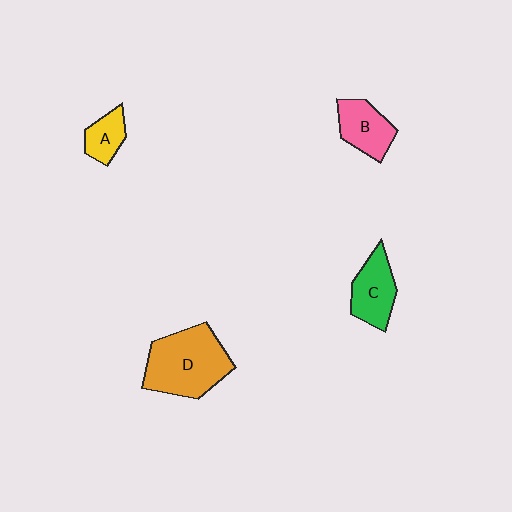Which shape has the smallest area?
Shape A (yellow).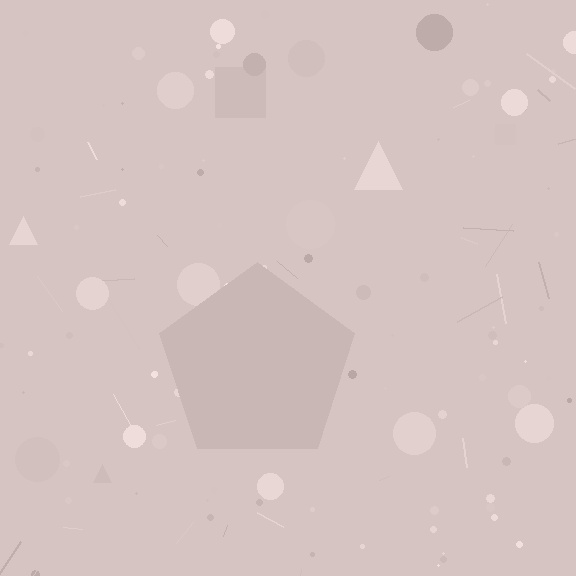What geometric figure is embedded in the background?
A pentagon is embedded in the background.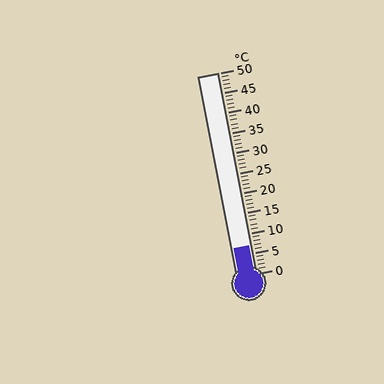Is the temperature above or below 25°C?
The temperature is below 25°C.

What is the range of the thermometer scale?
The thermometer scale ranges from 0°C to 50°C.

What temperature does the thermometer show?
The thermometer shows approximately 7°C.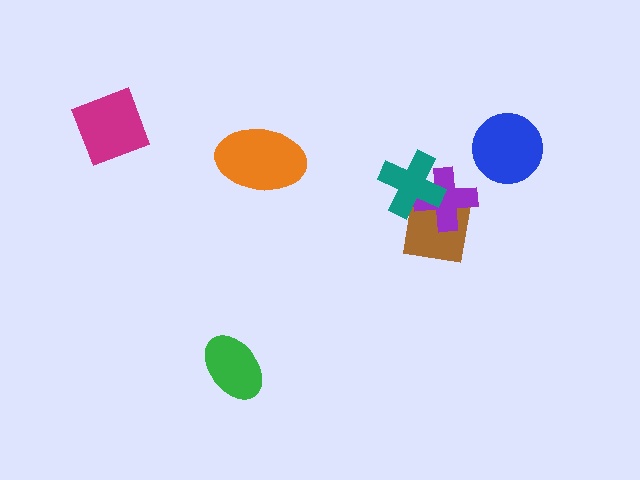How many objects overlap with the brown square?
2 objects overlap with the brown square.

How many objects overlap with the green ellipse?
0 objects overlap with the green ellipse.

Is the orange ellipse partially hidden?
No, no other shape covers it.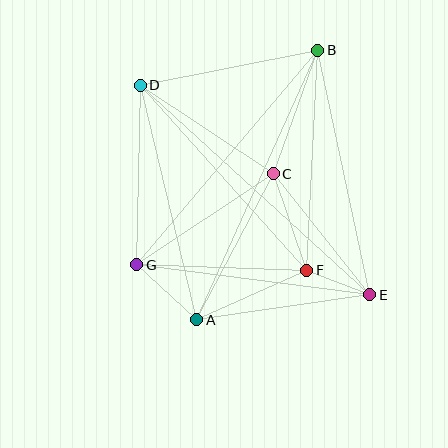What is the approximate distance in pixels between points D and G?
The distance between D and G is approximately 179 pixels.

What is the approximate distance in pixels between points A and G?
The distance between A and G is approximately 81 pixels.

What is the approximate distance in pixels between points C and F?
The distance between C and F is approximately 102 pixels.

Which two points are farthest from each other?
Points D and E are farthest from each other.